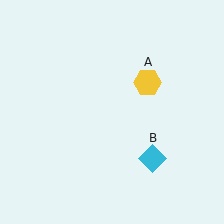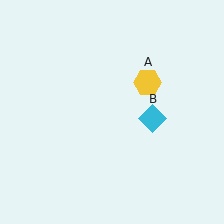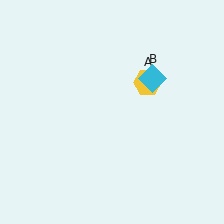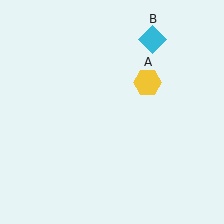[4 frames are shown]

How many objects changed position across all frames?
1 object changed position: cyan diamond (object B).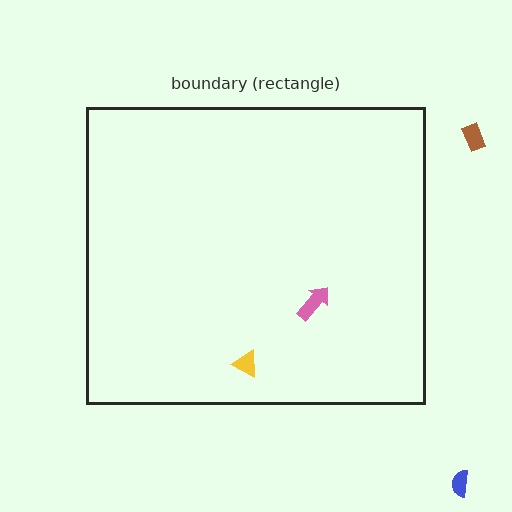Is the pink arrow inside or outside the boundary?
Inside.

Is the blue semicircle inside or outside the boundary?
Outside.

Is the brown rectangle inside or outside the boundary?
Outside.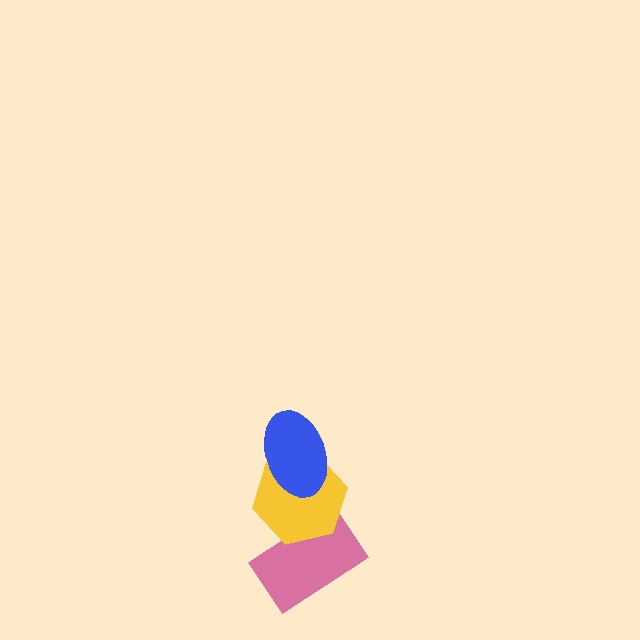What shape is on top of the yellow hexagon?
The blue ellipse is on top of the yellow hexagon.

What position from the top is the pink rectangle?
The pink rectangle is 3rd from the top.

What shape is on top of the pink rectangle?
The yellow hexagon is on top of the pink rectangle.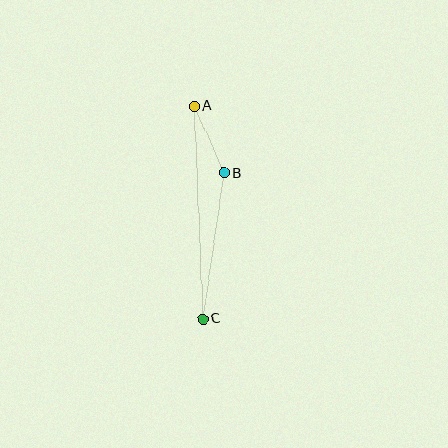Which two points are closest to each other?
Points A and B are closest to each other.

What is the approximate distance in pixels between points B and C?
The distance between B and C is approximately 147 pixels.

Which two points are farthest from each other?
Points A and C are farthest from each other.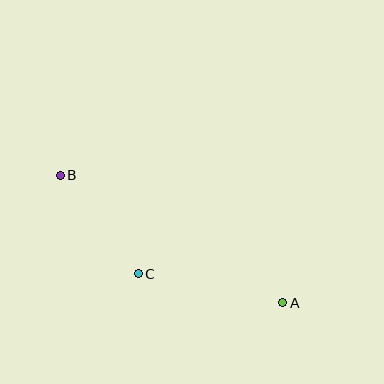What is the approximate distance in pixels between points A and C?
The distance between A and C is approximately 147 pixels.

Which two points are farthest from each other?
Points A and B are farthest from each other.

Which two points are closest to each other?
Points B and C are closest to each other.